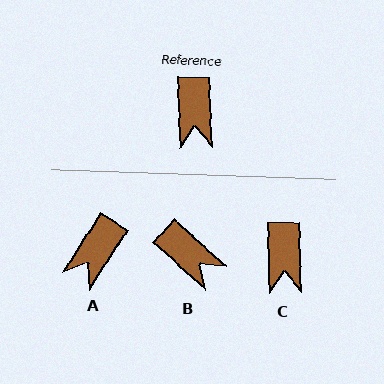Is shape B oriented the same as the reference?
No, it is off by about 46 degrees.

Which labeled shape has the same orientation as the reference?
C.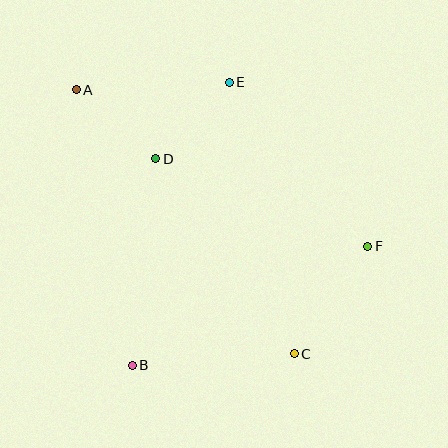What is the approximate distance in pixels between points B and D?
The distance between B and D is approximately 208 pixels.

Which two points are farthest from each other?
Points A and C are farthest from each other.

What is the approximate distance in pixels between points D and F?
The distance between D and F is approximately 229 pixels.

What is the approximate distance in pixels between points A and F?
The distance between A and F is approximately 331 pixels.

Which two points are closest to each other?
Points A and D are closest to each other.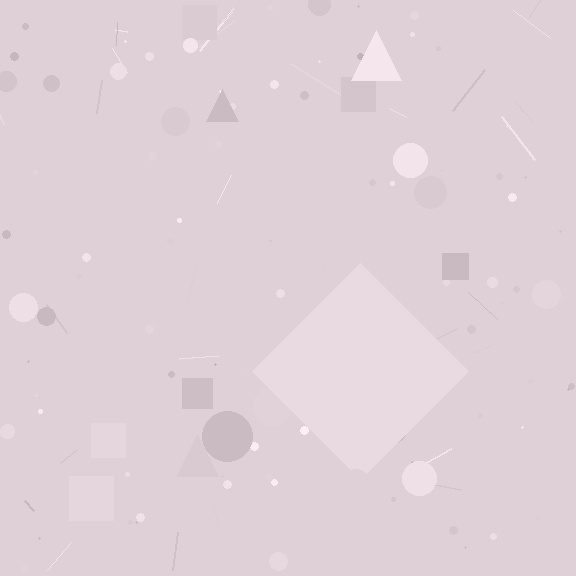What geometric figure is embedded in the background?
A diamond is embedded in the background.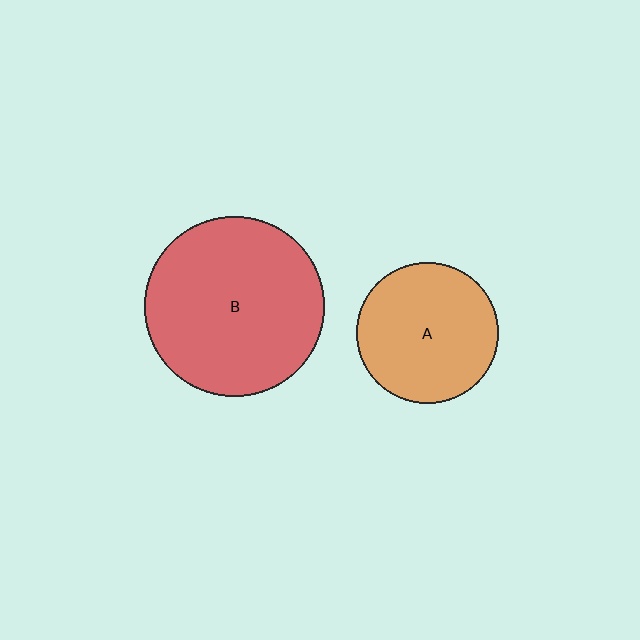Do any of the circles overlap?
No, none of the circles overlap.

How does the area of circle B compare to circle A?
Approximately 1.6 times.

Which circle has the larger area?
Circle B (red).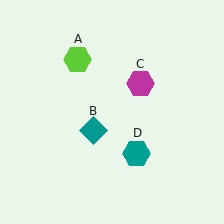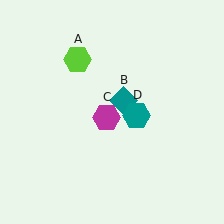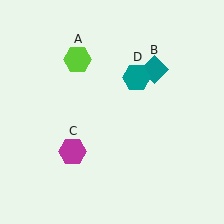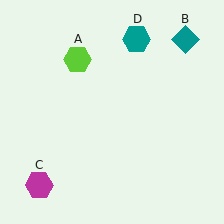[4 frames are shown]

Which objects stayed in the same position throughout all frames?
Lime hexagon (object A) remained stationary.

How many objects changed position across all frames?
3 objects changed position: teal diamond (object B), magenta hexagon (object C), teal hexagon (object D).